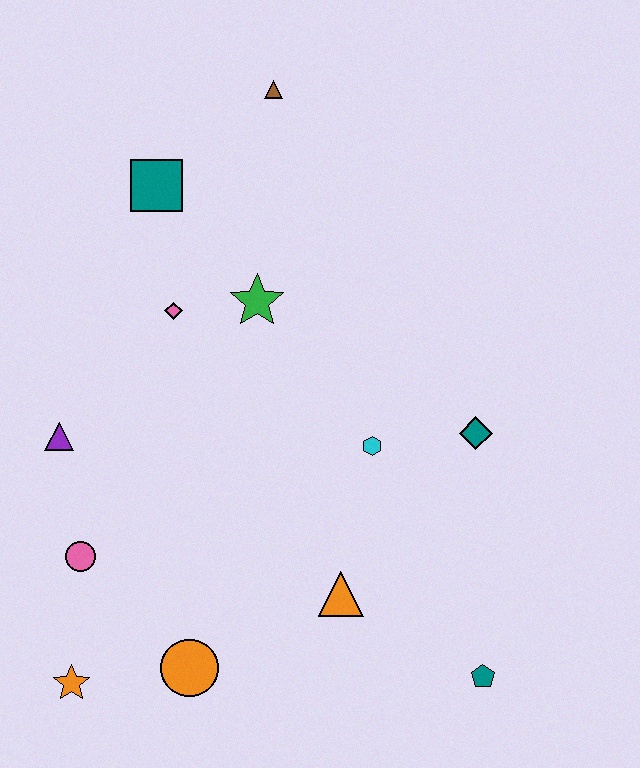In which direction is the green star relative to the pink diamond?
The green star is to the right of the pink diamond.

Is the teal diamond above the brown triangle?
No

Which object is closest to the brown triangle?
The teal square is closest to the brown triangle.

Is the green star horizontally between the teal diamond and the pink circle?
Yes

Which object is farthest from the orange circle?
The brown triangle is farthest from the orange circle.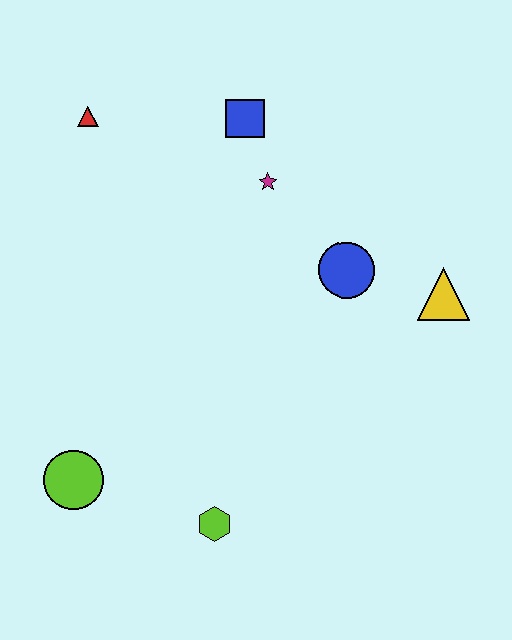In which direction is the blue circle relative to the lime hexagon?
The blue circle is above the lime hexagon.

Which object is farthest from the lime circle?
The yellow triangle is farthest from the lime circle.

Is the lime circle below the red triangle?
Yes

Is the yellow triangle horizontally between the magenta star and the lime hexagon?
No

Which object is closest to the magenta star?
The blue square is closest to the magenta star.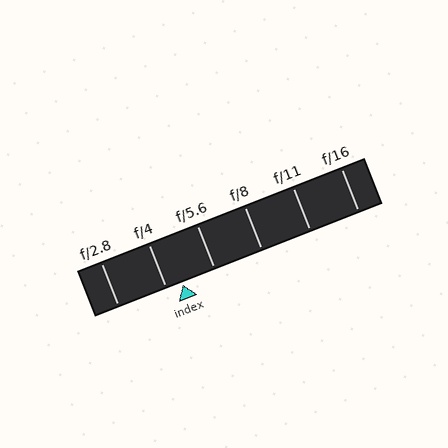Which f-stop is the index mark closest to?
The index mark is closest to f/4.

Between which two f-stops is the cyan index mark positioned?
The index mark is between f/4 and f/5.6.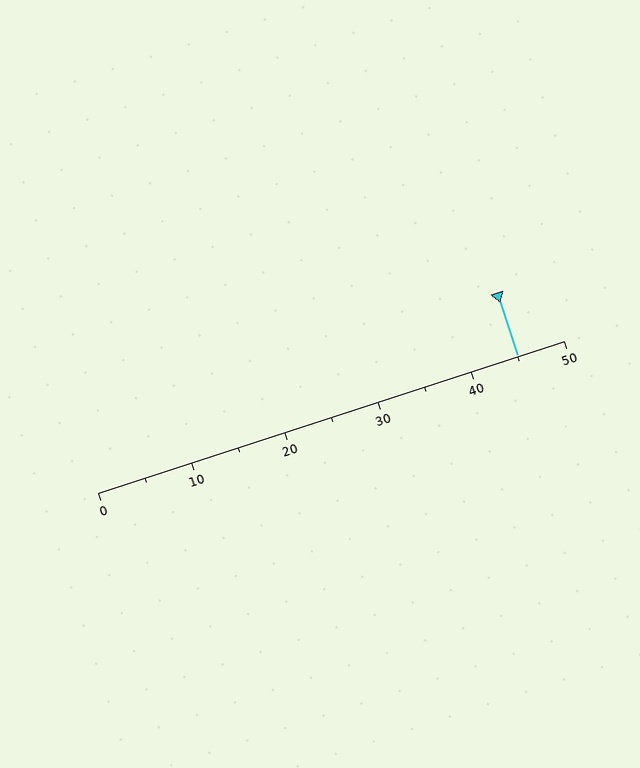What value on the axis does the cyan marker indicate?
The marker indicates approximately 45.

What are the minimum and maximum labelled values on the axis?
The axis runs from 0 to 50.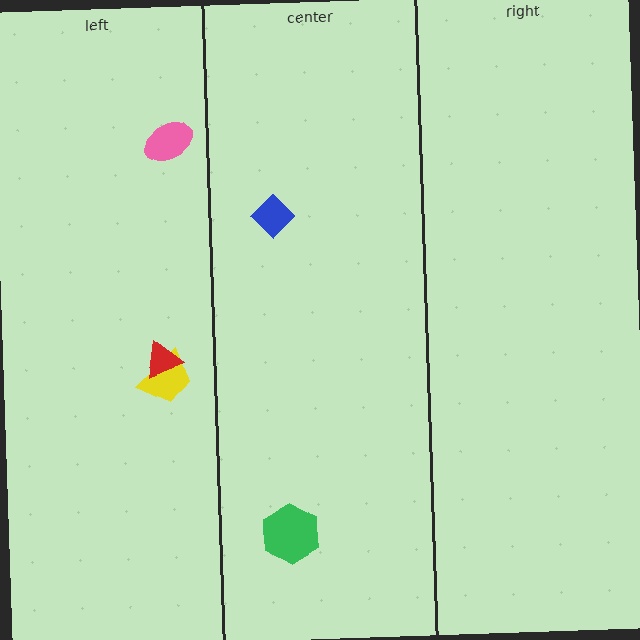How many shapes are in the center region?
2.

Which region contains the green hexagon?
The center region.